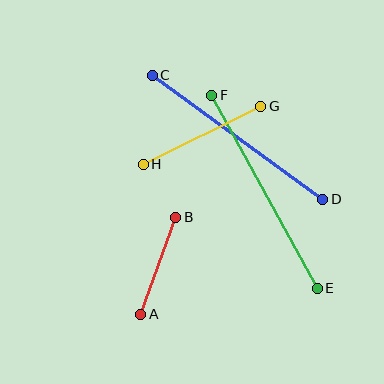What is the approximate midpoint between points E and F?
The midpoint is at approximately (265, 192) pixels.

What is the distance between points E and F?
The distance is approximately 220 pixels.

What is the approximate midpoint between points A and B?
The midpoint is at approximately (158, 266) pixels.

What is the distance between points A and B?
The distance is approximately 103 pixels.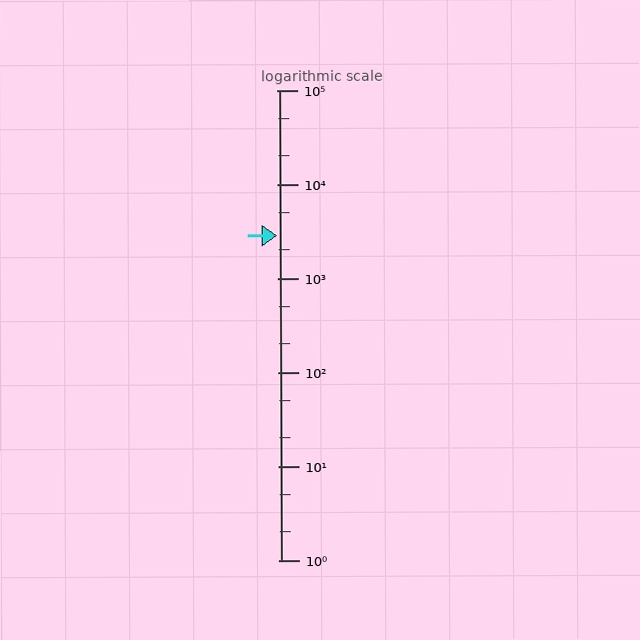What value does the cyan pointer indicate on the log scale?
The pointer indicates approximately 2800.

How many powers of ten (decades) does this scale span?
The scale spans 5 decades, from 1 to 100000.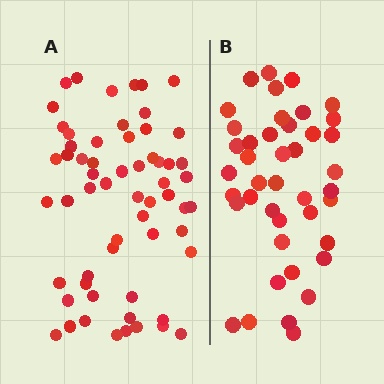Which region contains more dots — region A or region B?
Region A (the left region) has more dots.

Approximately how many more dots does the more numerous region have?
Region A has approximately 20 more dots than region B.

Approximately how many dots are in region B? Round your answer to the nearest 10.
About 40 dots. (The exact count is 42, which rounds to 40.)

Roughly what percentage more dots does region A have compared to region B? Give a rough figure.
About 45% more.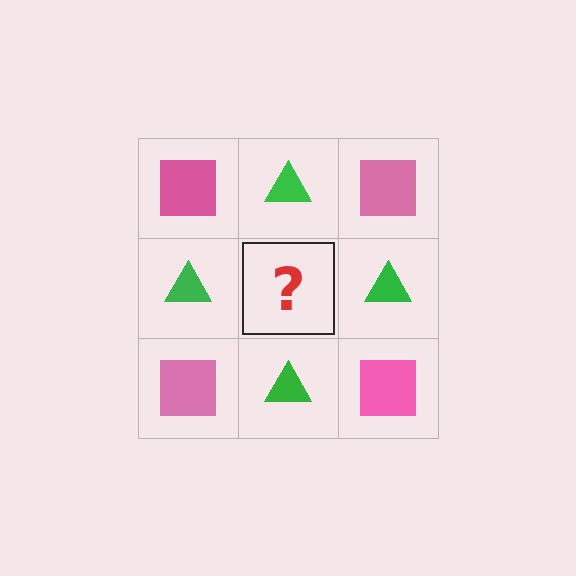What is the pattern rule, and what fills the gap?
The rule is that it alternates pink square and green triangle in a checkerboard pattern. The gap should be filled with a pink square.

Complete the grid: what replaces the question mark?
The question mark should be replaced with a pink square.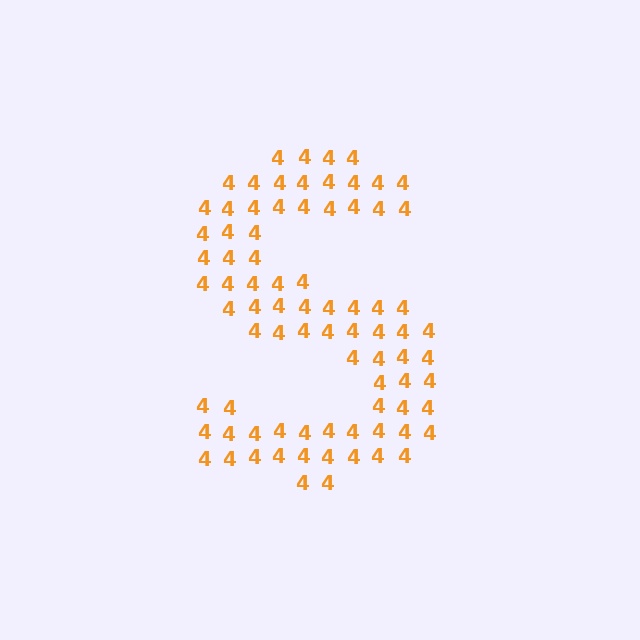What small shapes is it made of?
It is made of small digit 4's.